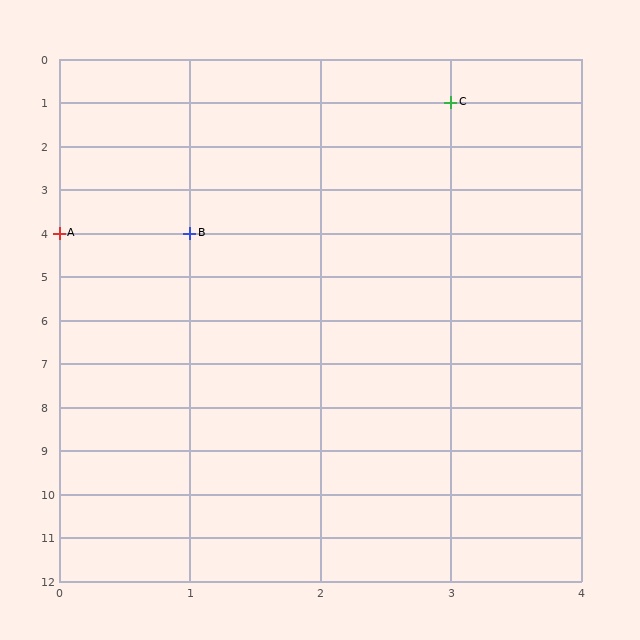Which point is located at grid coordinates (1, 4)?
Point B is at (1, 4).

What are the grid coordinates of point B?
Point B is at grid coordinates (1, 4).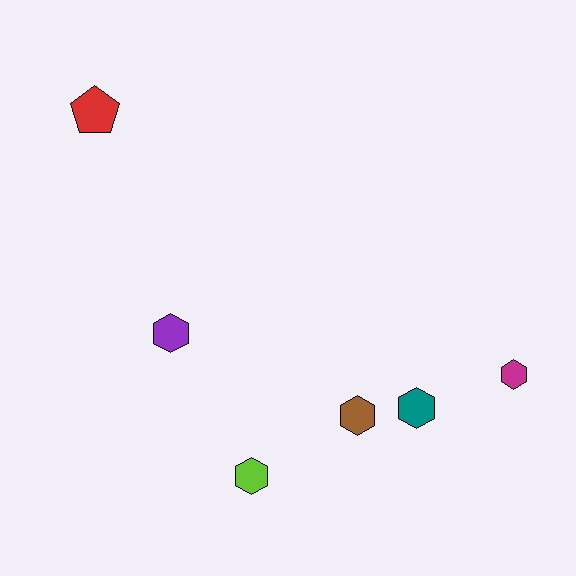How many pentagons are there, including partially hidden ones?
There is 1 pentagon.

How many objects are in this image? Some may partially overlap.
There are 6 objects.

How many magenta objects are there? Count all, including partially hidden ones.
There is 1 magenta object.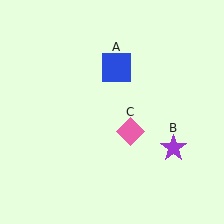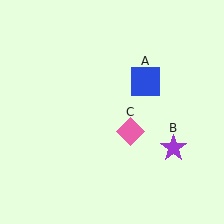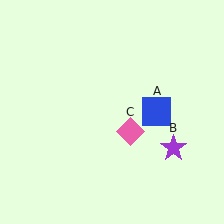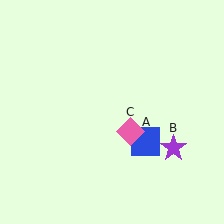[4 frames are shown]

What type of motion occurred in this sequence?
The blue square (object A) rotated clockwise around the center of the scene.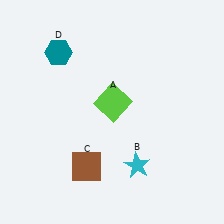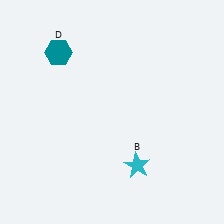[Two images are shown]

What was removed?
The lime square (A), the brown square (C) were removed in Image 2.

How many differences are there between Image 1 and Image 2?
There are 2 differences between the two images.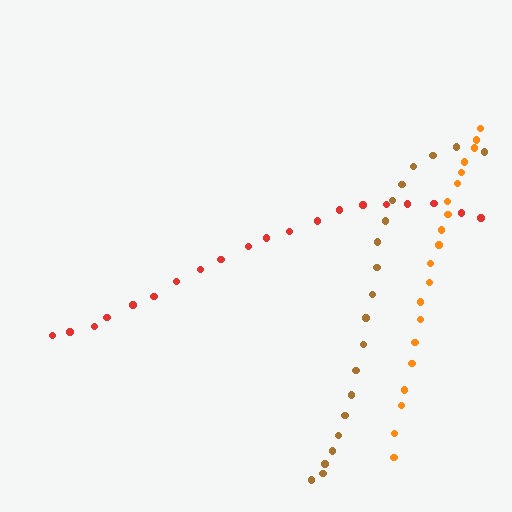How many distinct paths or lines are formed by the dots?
There are 3 distinct paths.